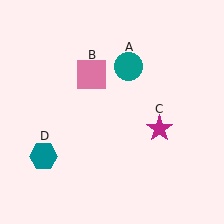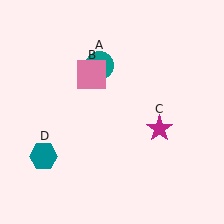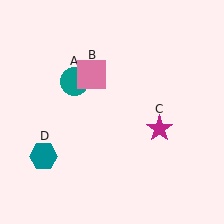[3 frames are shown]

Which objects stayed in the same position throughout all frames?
Pink square (object B) and magenta star (object C) and teal hexagon (object D) remained stationary.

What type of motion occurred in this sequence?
The teal circle (object A) rotated counterclockwise around the center of the scene.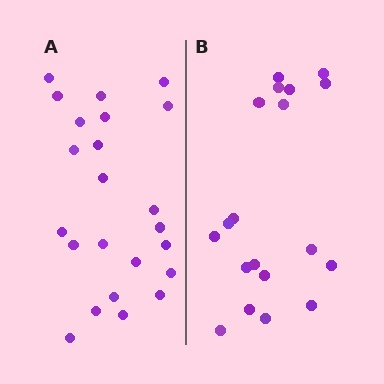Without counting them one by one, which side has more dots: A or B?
Region A (the left region) has more dots.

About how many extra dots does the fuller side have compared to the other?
Region A has about 4 more dots than region B.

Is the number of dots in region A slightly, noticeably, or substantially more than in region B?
Region A has only slightly more — the two regions are fairly close. The ratio is roughly 1.2 to 1.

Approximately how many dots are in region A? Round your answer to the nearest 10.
About 20 dots. (The exact count is 23, which rounds to 20.)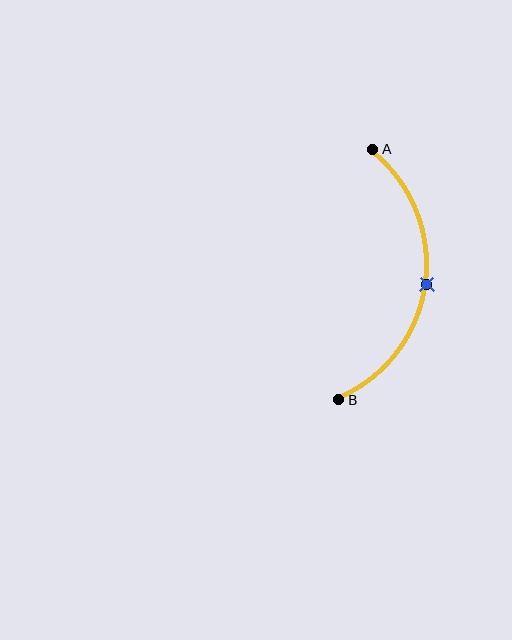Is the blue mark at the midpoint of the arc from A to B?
Yes. The blue mark lies on the arc at equal arc-length from both A and B — it is the arc midpoint.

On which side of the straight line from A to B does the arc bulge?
The arc bulges to the right of the straight line connecting A and B.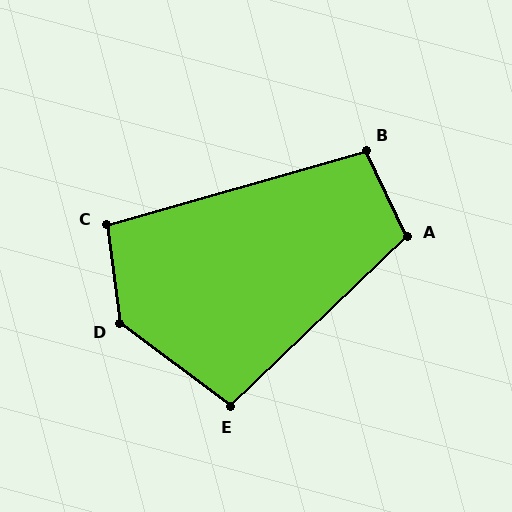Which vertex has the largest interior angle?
D, at approximately 134 degrees.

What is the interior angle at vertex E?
Approximately 99 degrees (obtuse).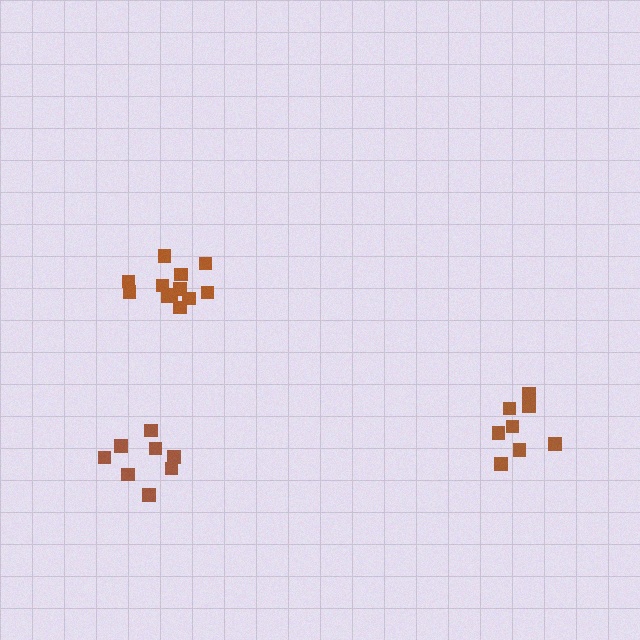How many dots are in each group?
Group 1: 8 dots, Group 2: 12 dots, Group 3: 8 dots (28 total).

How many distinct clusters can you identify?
There are 3 distinct clusters.